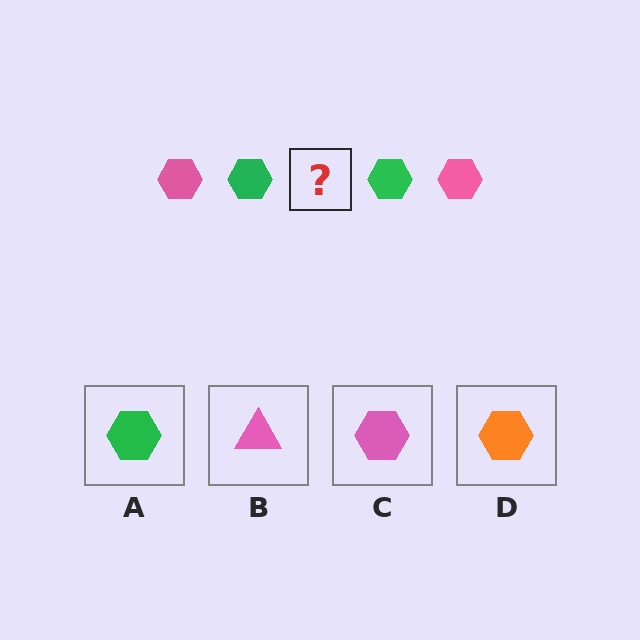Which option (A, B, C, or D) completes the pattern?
C.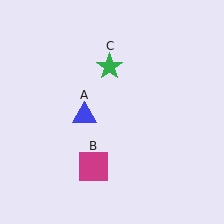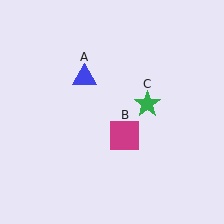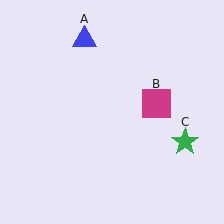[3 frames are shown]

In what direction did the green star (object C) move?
The green star (object C) moved down and to the right.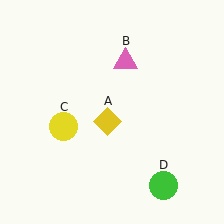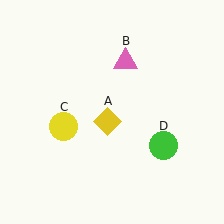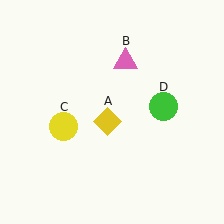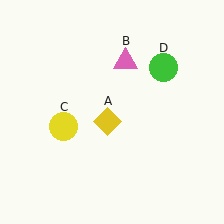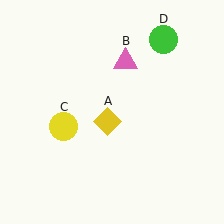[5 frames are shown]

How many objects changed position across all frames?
1 object changed position: green circle (object D).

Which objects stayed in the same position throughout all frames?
Yellow diamond (object A) and pink triangle (object B) and yellow circle (object C) remained stationary.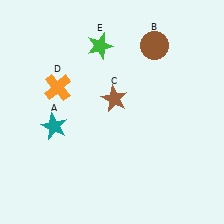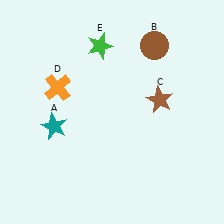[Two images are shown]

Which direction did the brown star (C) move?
The brown star (C) moved right.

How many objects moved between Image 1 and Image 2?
1 object moved between the two images.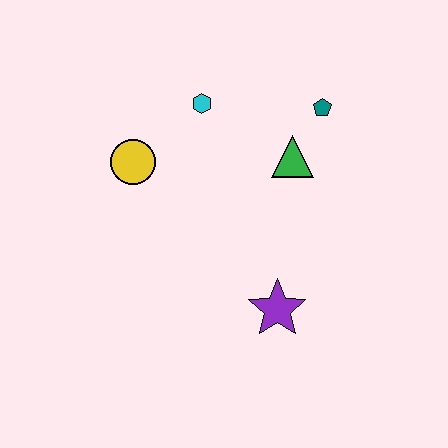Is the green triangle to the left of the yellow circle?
No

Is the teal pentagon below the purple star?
No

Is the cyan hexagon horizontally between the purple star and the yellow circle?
Yes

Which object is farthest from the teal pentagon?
The purple star is farthest from the teal pentagon.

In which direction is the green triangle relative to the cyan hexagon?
The green triangle is to the right of the cyan hexagon.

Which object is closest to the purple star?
The green triangle is closest to the purple star.